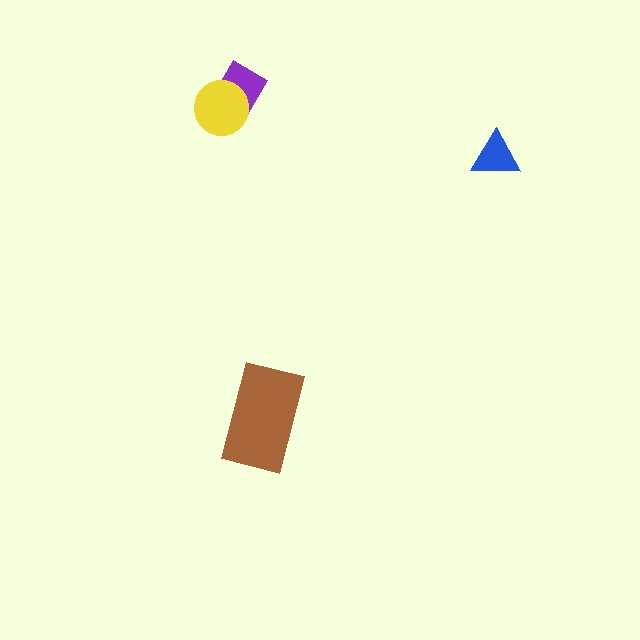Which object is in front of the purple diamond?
The yellow circle is in front of the purple diamond.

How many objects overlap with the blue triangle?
0 objects overlap with the blue triangle.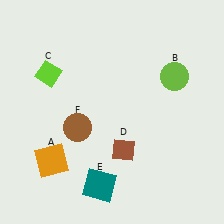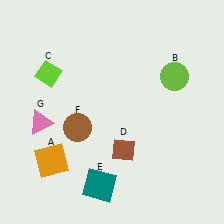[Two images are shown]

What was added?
A pink triangle (G) was added in Image 2.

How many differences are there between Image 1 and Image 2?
There is 1 difference between the two images.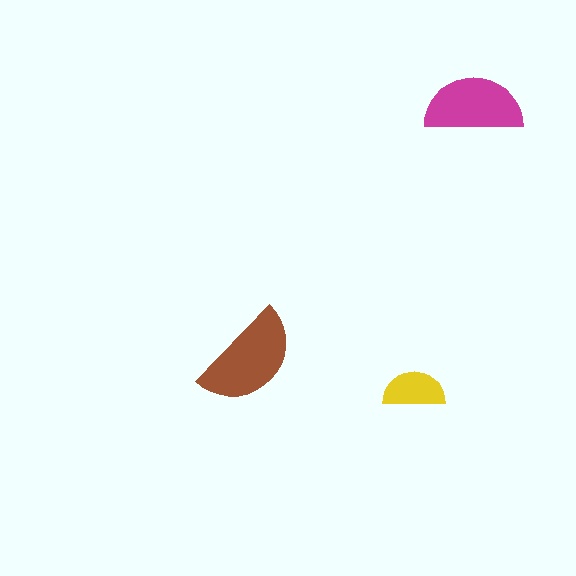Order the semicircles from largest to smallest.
the brown one, the magenta one, the yellow one.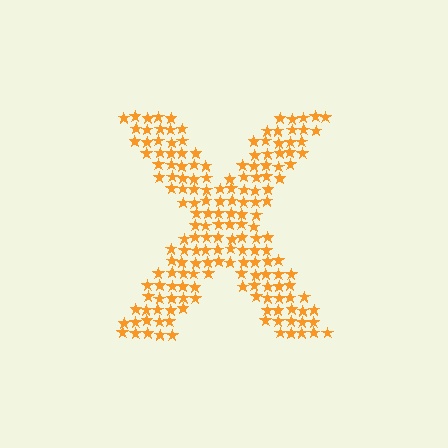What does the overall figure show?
The overall figure shows the letter X.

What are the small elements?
The small elements are stars.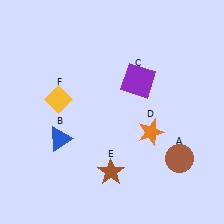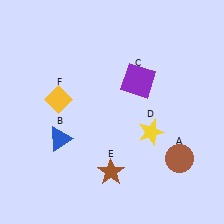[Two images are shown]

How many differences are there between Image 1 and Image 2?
There is 1 difference between the two images.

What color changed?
The star (D) changed from orange in Image 1 to yellow in Image 2.